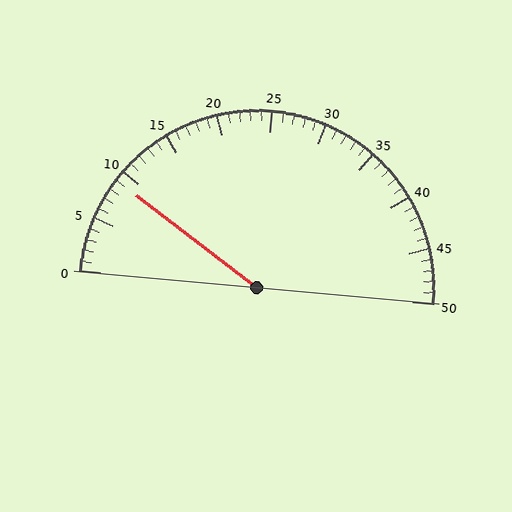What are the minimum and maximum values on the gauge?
The gauge ranges from 0 to 50.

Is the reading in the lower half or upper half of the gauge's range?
The reading is in the lower half of the range (0 to 50).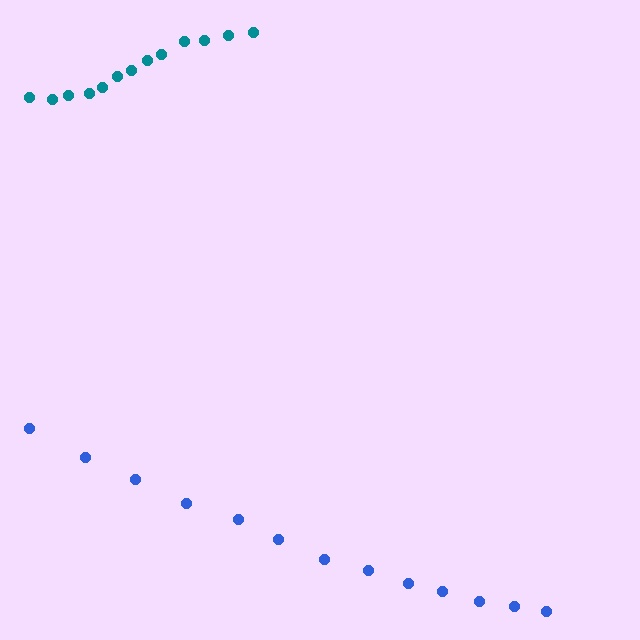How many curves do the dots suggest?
There are 2 distinct paths.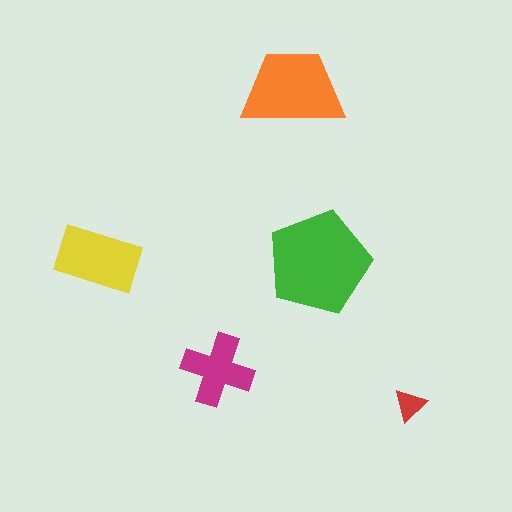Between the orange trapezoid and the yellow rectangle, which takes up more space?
The orange trapezoid.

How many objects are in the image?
There are 5 objects in the image.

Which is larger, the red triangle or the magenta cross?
The magenta cross.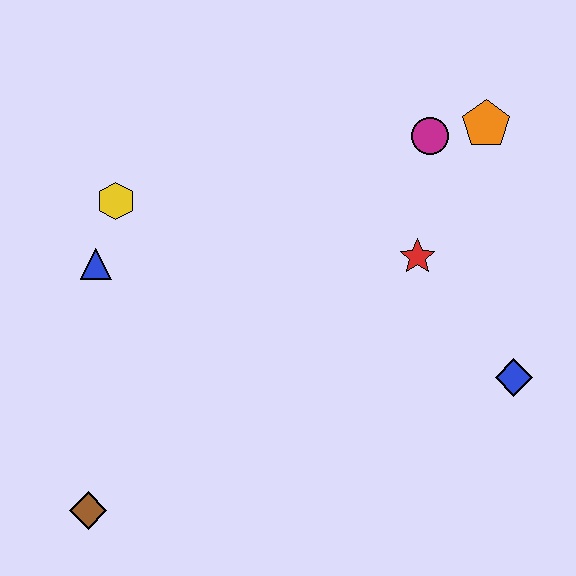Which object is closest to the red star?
The magenta circle is closest to the red star.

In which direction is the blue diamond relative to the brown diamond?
The blue diamond is to the right of the brown diamond.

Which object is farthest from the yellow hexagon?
The blue diamond is farthest from the yellow hexagon.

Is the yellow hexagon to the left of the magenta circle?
Yes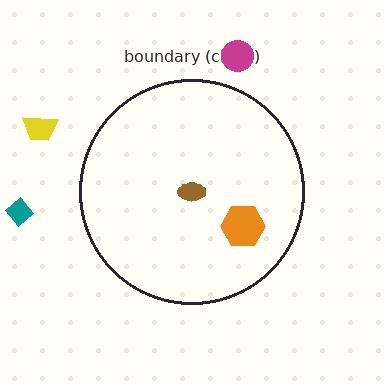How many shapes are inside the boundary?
2 inside, 3 outside.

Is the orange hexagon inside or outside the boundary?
Inside.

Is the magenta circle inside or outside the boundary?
Outside.